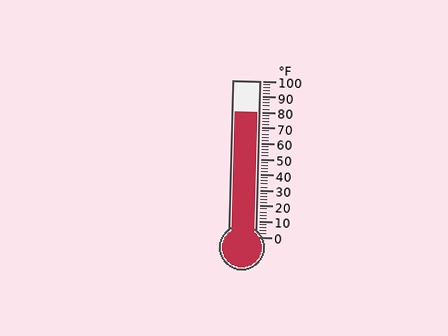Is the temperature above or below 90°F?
The temperature is below 90°F.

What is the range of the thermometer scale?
The thermometer scale ranges from 0°F to 100°F.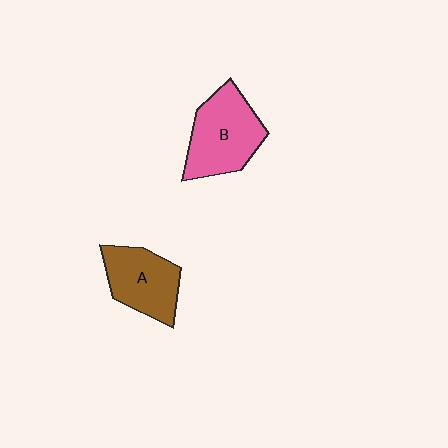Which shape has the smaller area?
Shape A (brown).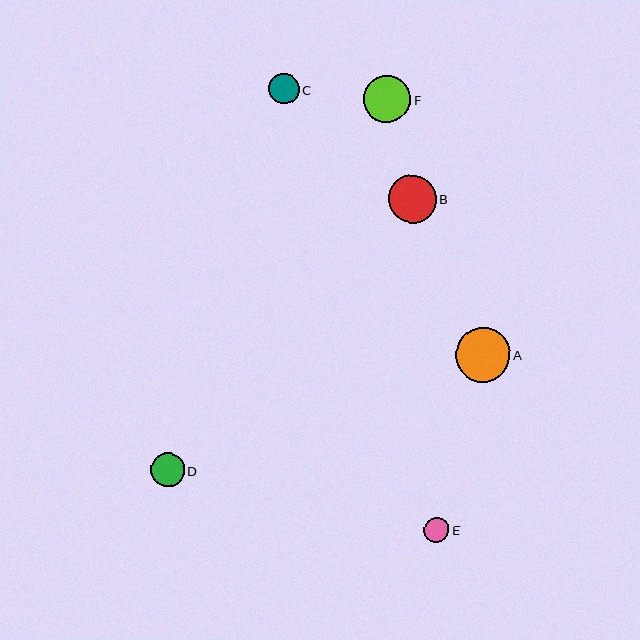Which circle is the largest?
Circle A is the largest with a size of approximately 55 pixels.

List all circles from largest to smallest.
From largest to smallest: A, B, F, D, C, E.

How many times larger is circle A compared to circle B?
Circle A is approximately 1.1 times the size of circle B.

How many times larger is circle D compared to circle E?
Circle D is approximately 1.4 times the size of circle E.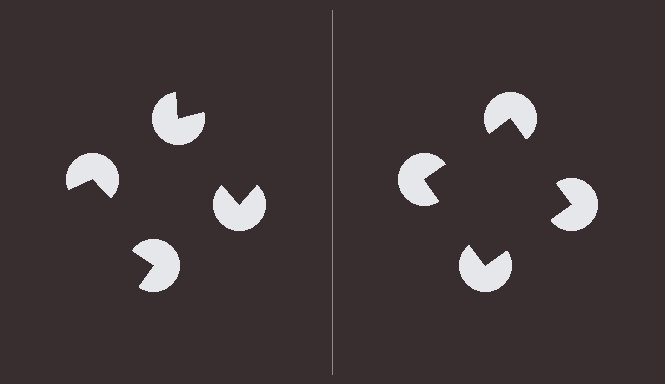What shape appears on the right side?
An illusory square.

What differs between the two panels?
The pac-man discs are positioned identically on both sides; only the wedge orientations differ. On the right they align to a square; on the left they are misaligned.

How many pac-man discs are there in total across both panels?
8 — 4 on each side.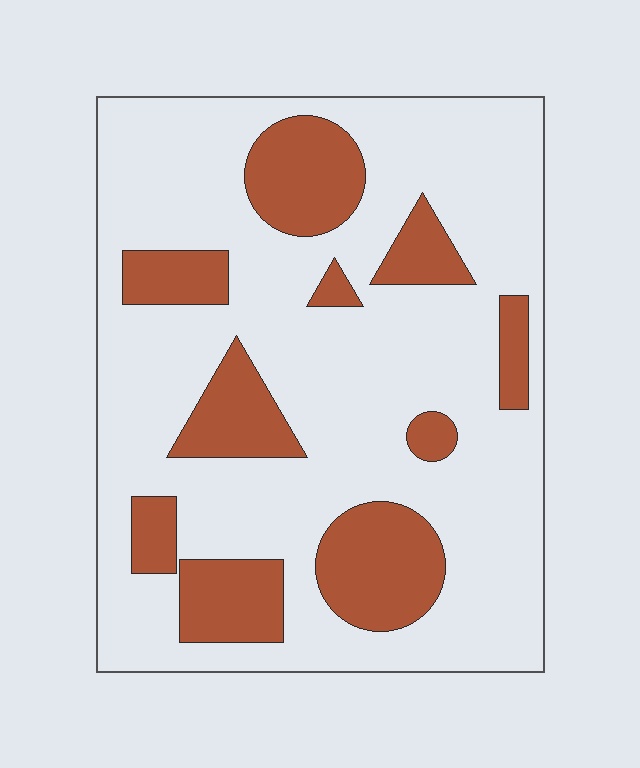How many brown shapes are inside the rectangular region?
10.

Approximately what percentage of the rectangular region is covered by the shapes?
Approximately 25%.